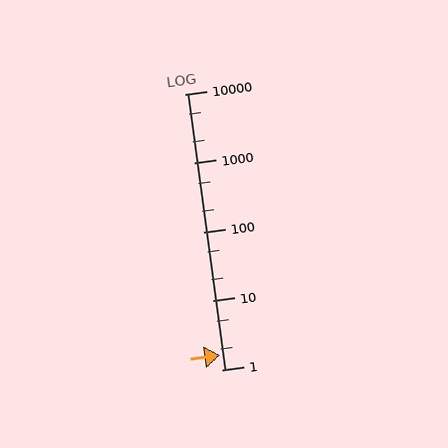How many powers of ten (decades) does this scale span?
The scale spans 4 decades, from 1 to 10000.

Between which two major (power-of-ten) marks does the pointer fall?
The pointer is between 1 and 10.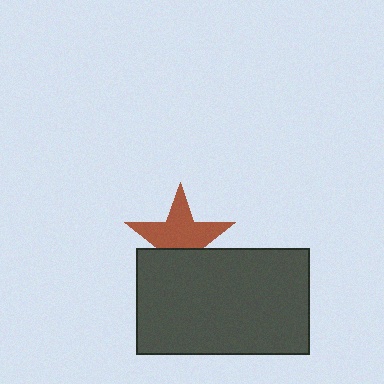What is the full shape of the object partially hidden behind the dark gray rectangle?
The partially hidden object is a brown star.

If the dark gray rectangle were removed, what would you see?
You would see the complete brown star.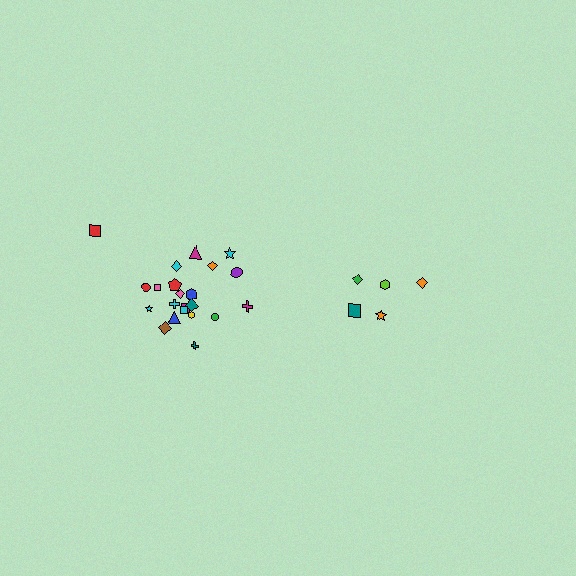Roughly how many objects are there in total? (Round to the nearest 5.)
Roughly 25 objects in total.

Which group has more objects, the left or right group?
The left group.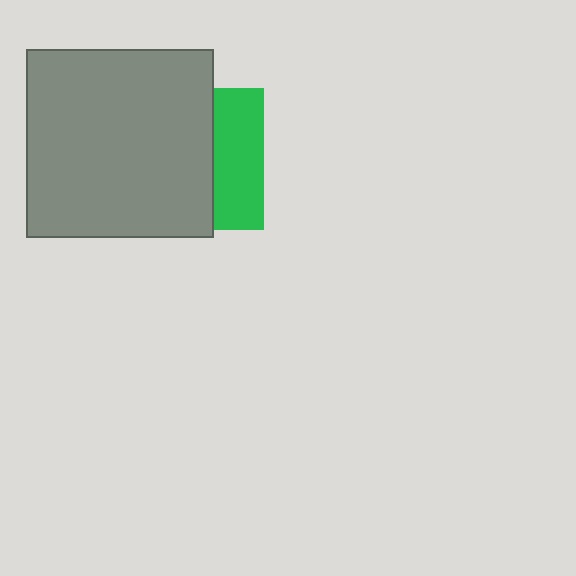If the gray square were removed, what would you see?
You would see the complete green square.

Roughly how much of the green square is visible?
A small part of it is visible (roughly 36%).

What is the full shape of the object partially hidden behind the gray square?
The partially hidden object is a green square.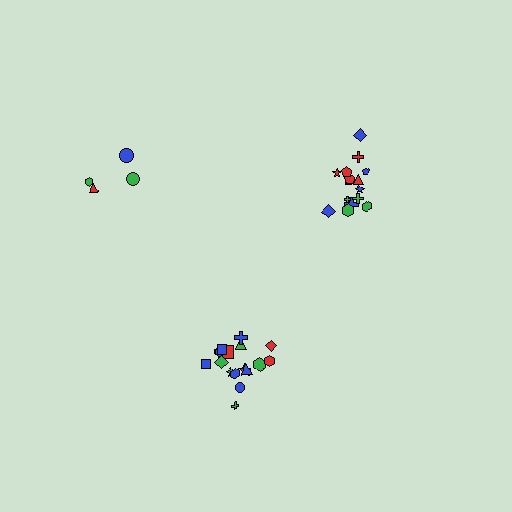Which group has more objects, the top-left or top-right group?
The top-right group.